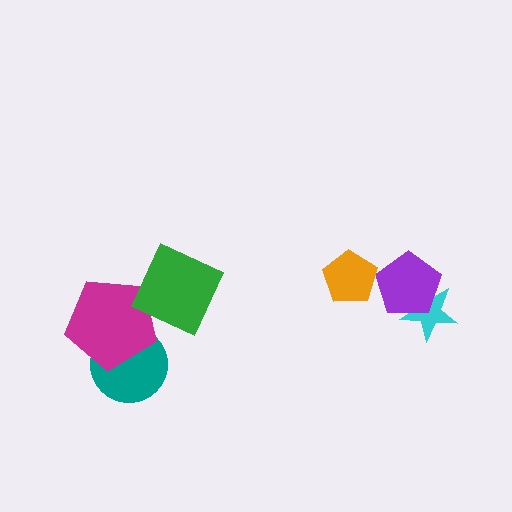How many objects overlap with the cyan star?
1 object overlaps with the cyan star.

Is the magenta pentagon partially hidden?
Yes, it is partially covered by another shape.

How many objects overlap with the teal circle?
1 object overlaps with the teal circle.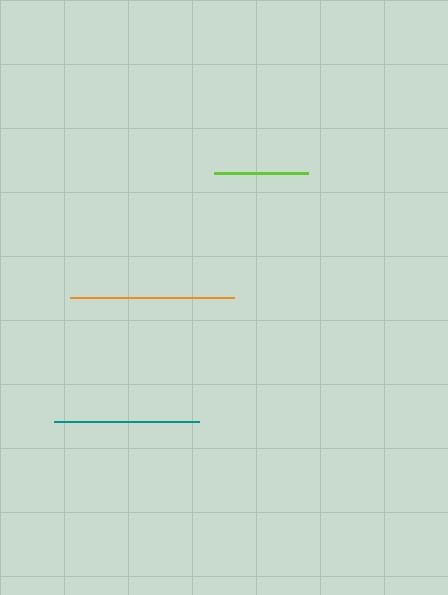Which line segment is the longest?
The orange line is the longest at approximately 163 pixels.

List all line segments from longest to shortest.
From longest to shortest: orange, teal, lime.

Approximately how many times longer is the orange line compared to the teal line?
The orange line is approximately 1.1 times the length of the teal line.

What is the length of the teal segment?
The teal segment is approximately 146 pixels long.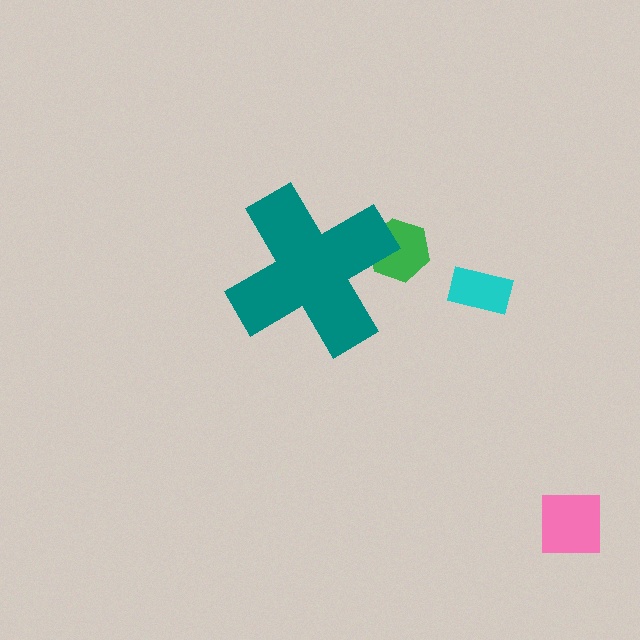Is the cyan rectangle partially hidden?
No, the cyan rectangle is fully visible.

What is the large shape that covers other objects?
A teal cross.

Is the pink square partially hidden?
No, the pink square is fully visible.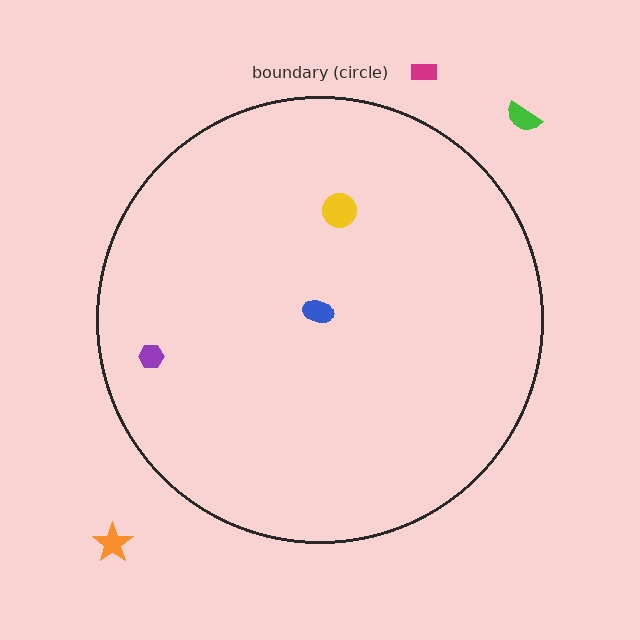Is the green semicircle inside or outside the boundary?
Outside.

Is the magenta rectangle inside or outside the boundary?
Outside.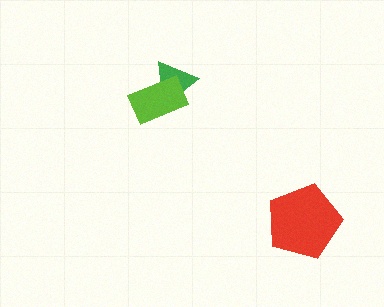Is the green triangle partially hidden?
Yes, it is partially covered by another shape.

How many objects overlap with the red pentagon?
0 objects overlap with the red pentagon.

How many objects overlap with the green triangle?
1 object overlaps with the green triangle.